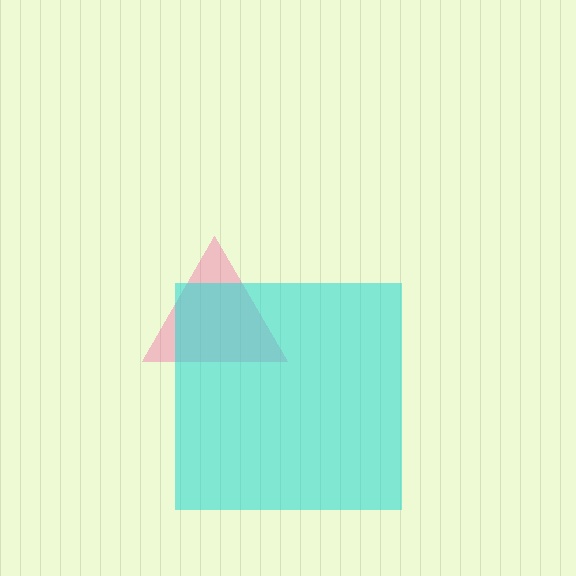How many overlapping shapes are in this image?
There are 2 overlapping shapes in the image.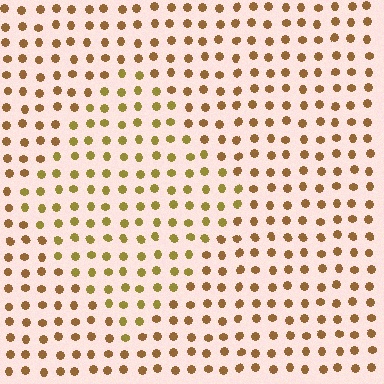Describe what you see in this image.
The image is filled with small brown elements in a uniform arrangement. A diamond-shaped region is visible where the elements are tinted to a slightly different hue, forming a subtle color boundary.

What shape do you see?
I see a diamond.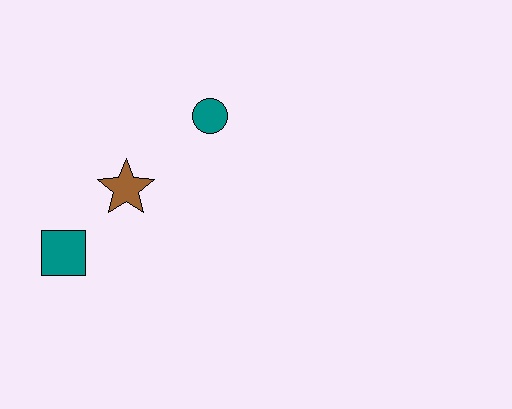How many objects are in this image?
There are 3 objects.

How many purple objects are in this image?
There are no purple objects.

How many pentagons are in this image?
There are no pentagons.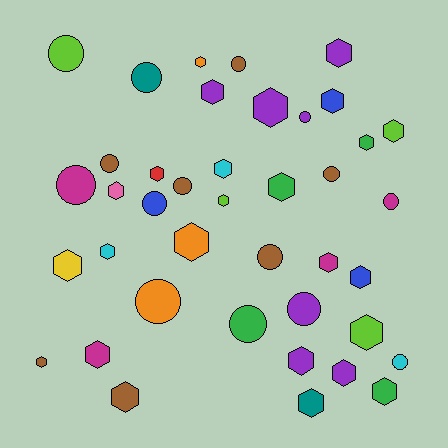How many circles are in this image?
There are 15 circles.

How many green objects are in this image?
There are 4 green objects.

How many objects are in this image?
There are 40 objects.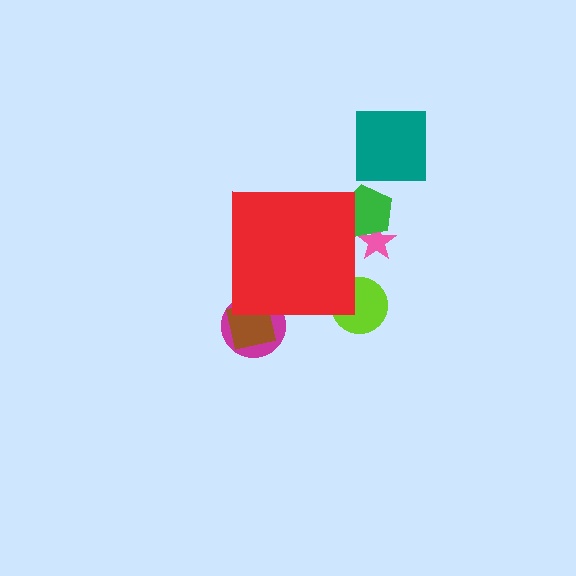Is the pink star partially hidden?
Yes, the pink star is partially hidden behind the red square.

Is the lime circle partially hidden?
Yes, the lime circle is partially hidden behind the red square.